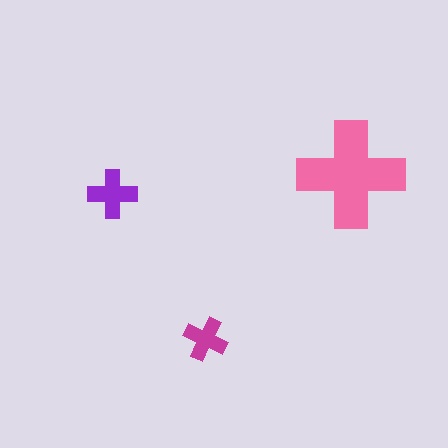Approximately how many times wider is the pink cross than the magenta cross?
About 2.5 times wider.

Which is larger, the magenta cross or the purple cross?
The purple one.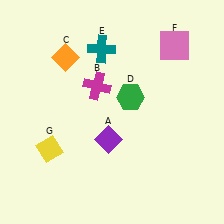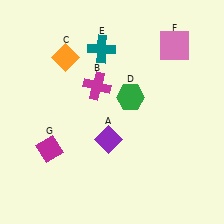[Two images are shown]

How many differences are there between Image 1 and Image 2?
There is 1 difference between the two images.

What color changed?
The diamond (G) changed from yellow in Image 1 to magenta in Image 2.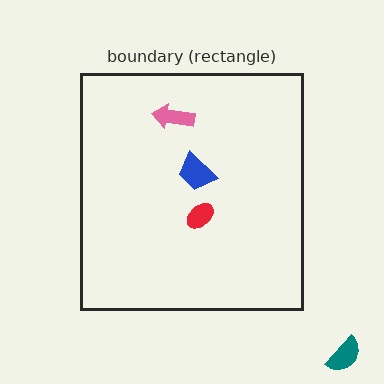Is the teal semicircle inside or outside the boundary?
Outside.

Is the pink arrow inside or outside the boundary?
Inside.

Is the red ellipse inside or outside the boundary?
Inside.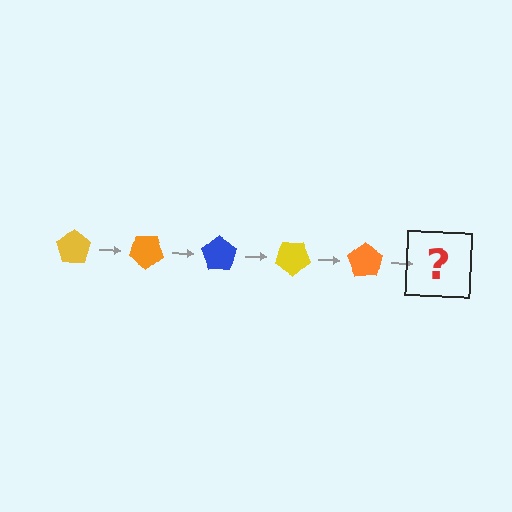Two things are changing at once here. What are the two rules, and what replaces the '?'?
The two rules are that it rotates 35 degrees each step and the color cycles through yellow, orange, and blue. The '?' should be a blue pentagon, rotated 175 degrees from the start.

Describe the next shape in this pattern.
It should be a blue pentagon, rotated 175 degrees from the start.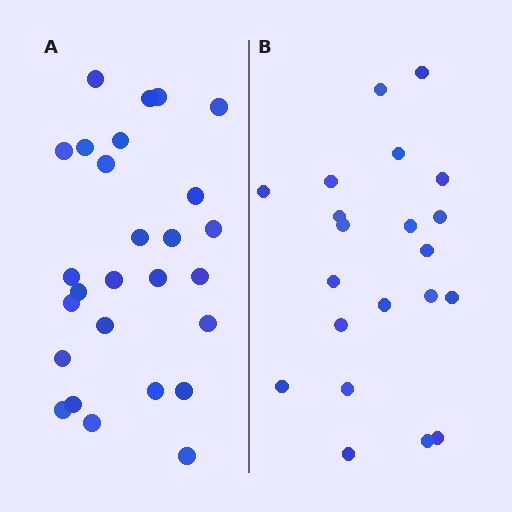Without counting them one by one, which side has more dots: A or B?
Region A (the left region) has more dots.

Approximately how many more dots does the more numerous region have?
Region A has about 6 more dots than region B.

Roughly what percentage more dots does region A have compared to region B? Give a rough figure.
About 30% more.